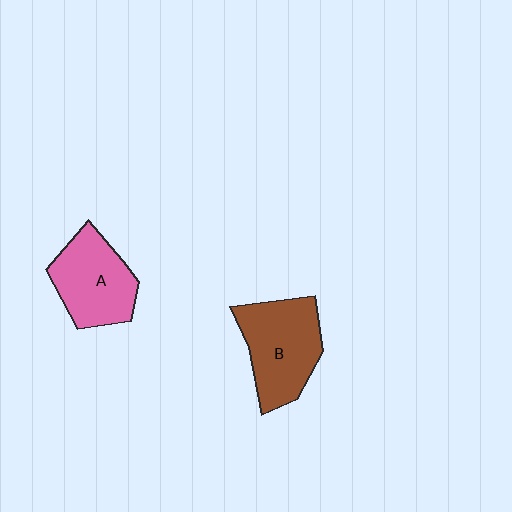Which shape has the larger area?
Shape B (brown).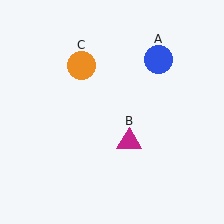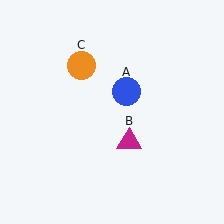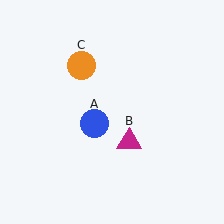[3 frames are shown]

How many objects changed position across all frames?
1 object changed position: blue circle (object A).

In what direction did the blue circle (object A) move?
The blue circle (object A) moved down and to the left.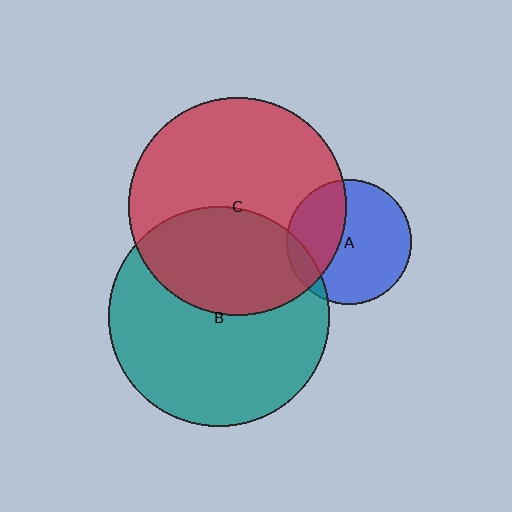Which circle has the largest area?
Circle B (teal).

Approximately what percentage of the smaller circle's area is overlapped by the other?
Approximately 35%.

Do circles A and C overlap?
Yes.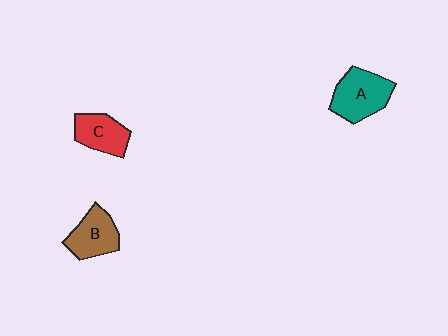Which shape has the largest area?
Shape A (teal).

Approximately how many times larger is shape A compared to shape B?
Approximately 1.2 times.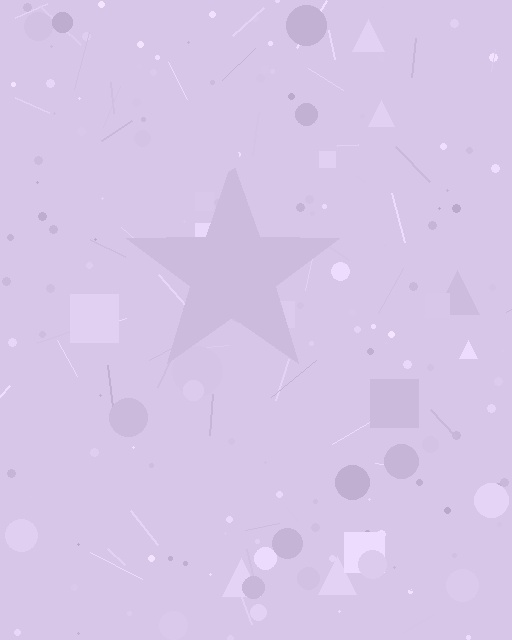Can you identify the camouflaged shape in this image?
The camouflaged shape is a star.